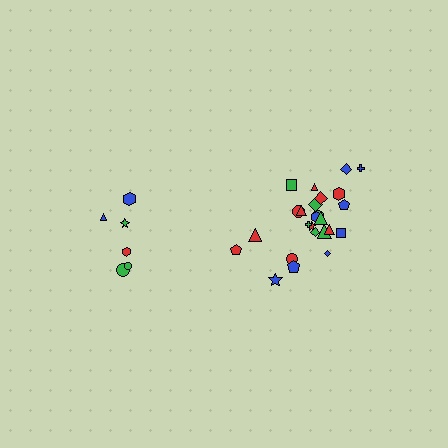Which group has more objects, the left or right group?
The right group.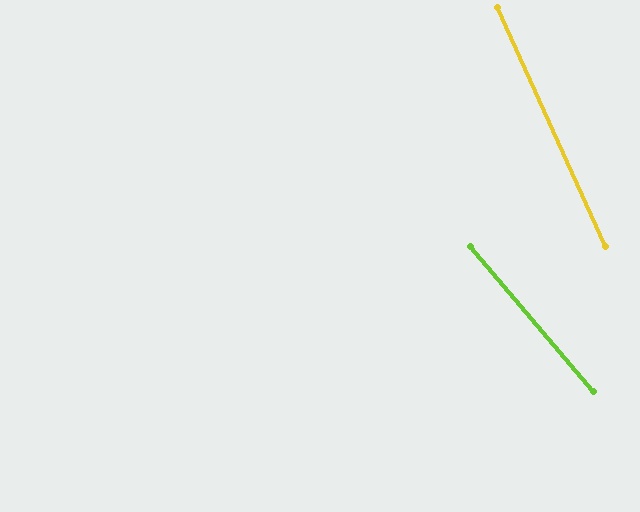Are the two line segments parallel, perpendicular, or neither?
Neither parallel nor perpendicular — they differ by about 16°.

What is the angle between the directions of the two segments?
Approximately 16 degrees.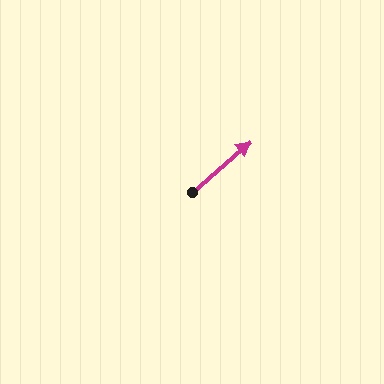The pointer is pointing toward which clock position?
Roughly 2 o'clock.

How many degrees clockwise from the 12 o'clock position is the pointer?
Approximately 49 degrees.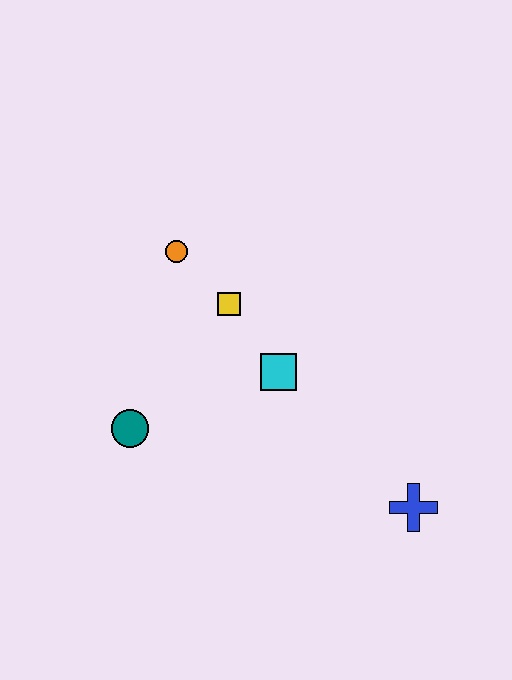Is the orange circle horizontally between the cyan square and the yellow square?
No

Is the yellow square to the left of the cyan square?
Yes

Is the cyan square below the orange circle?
Yes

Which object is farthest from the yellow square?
The blue cross is farthest from the yellow square.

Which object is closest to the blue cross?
The cyan square is closest to the blue cross.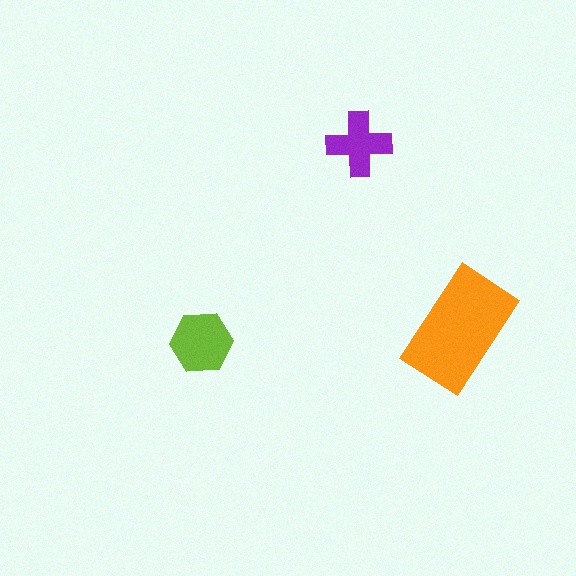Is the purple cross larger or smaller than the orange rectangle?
Smaller.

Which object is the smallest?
The purple cross.